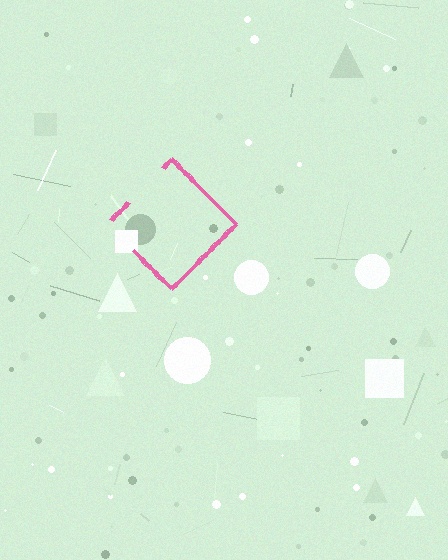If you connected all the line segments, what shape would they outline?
They would outline a diamond.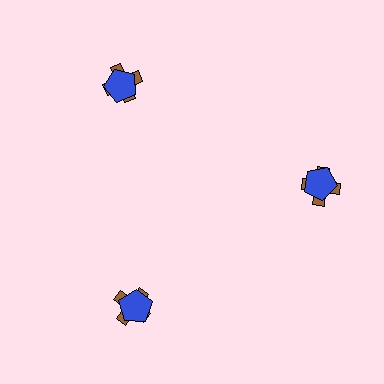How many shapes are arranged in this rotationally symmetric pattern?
There are 6 shapes, arranged in 3 groups of 2.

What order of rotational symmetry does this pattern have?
This pattern has 3-fold rotational symmetry.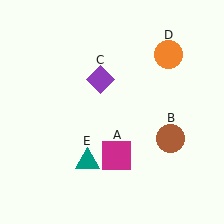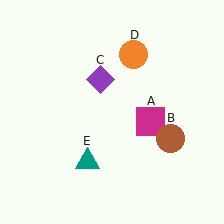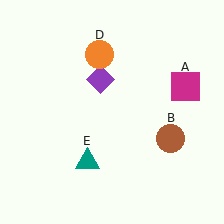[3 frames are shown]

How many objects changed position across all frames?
2 objects changed position: magenta square (object A), orange circle (object D).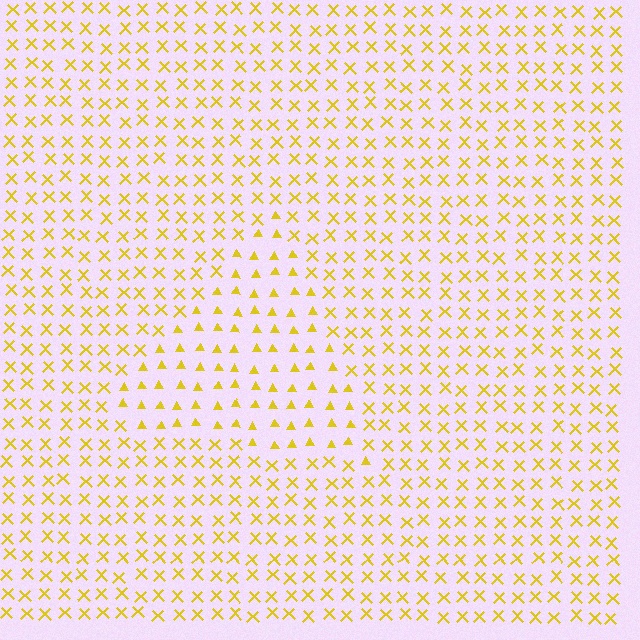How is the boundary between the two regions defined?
The boundary is defined by a change in element shape: triangles inside vs. X marks outside. All elements share the same color and spacing.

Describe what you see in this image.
The image is filled with small yellow elements arranged in a uniform grid. A triangle-shaped region contains triangles, while the surrounding area contains X marks. The boundary is defined purely by the change in element shape.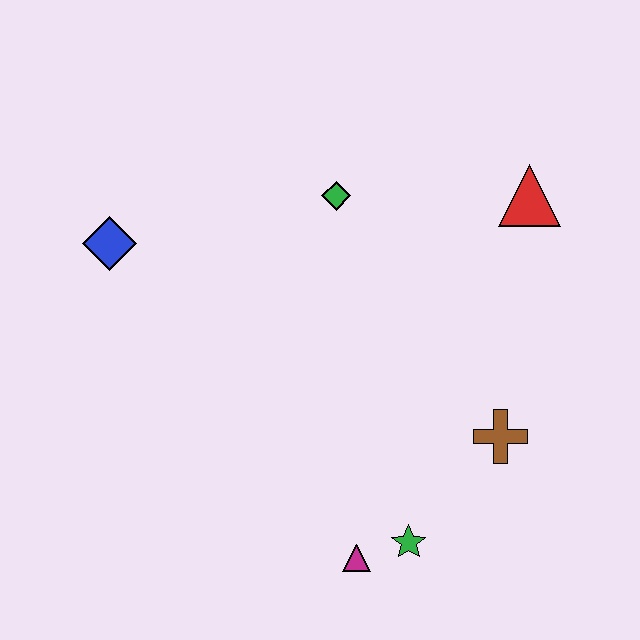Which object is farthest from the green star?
The blue diamond is farthest from the green star.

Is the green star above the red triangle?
No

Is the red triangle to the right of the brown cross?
Yes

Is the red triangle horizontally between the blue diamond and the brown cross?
No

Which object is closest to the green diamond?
The red triangle is closest to the green diamond.